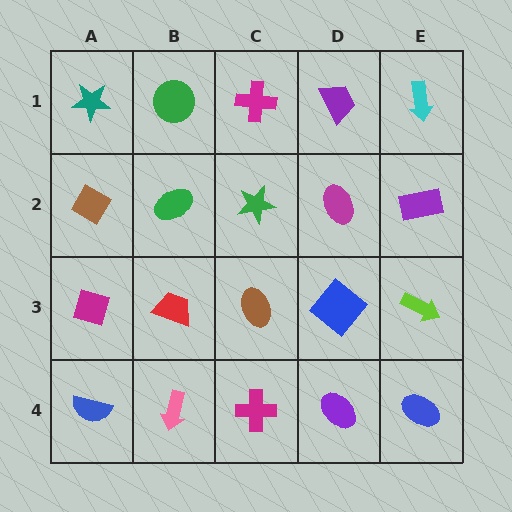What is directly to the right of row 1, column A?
A green circle.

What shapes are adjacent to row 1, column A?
A brown diamond (row 2, column A), a green circle (row 1, column B).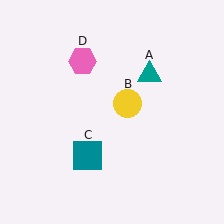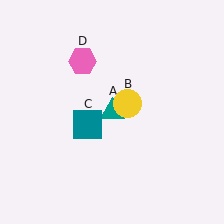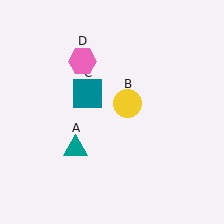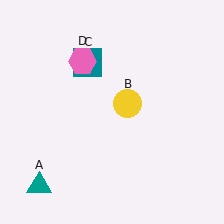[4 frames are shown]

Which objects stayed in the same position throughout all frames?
Yellow circle (object B) and pink hexagon (object D) remained stationary.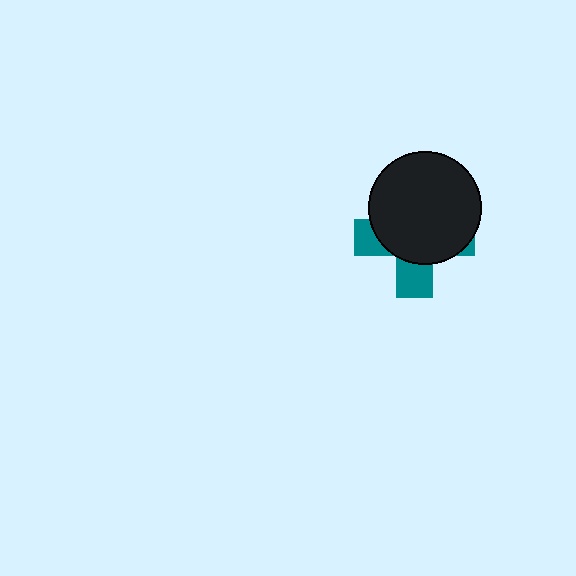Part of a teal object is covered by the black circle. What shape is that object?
It is a cross.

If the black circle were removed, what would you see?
You would see the complete teal cross.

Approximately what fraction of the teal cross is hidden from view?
Roughly 69% of the teal cross is hidden behind the black circle.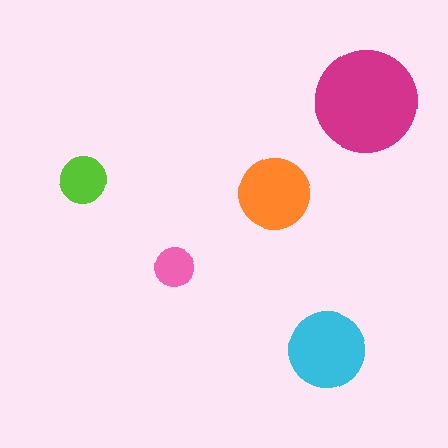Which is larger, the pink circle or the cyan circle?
The cyan one.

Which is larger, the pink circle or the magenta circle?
The magenta one.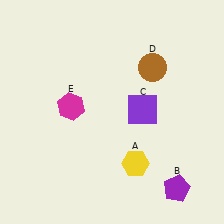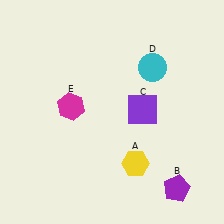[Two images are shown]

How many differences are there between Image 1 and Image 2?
There is 1 difference between the two images.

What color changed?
The circle (D) changed from brown in Image 1 to cyan in Image 2.